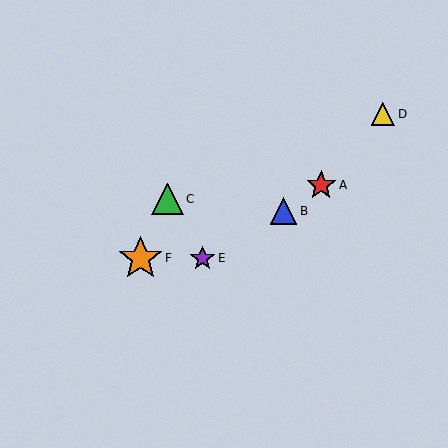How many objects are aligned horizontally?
2 objects (E, F) are aligned horizontally.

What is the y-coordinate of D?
Object D is at y≈114.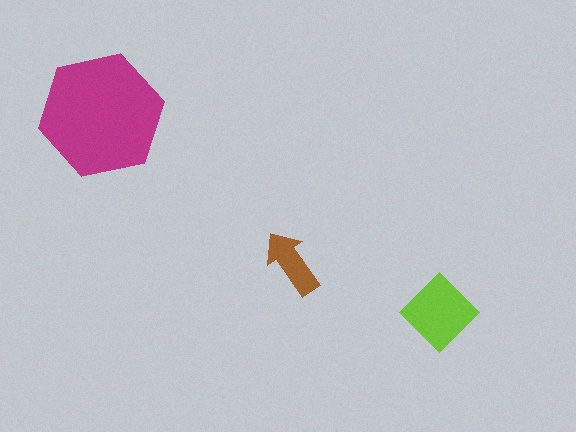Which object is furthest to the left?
The magenta hexagon is leftmost.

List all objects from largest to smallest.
The magenta hexagon, the lime diamond, the brown arrow.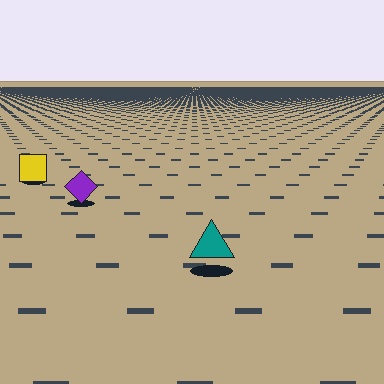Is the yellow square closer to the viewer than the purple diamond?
No. The purple diamond is closer — you can tell from the texture gradient: the ground texture is coarser near it.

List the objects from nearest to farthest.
From nearest to farthest: the teal triangle, the purple diamond, the yellow square.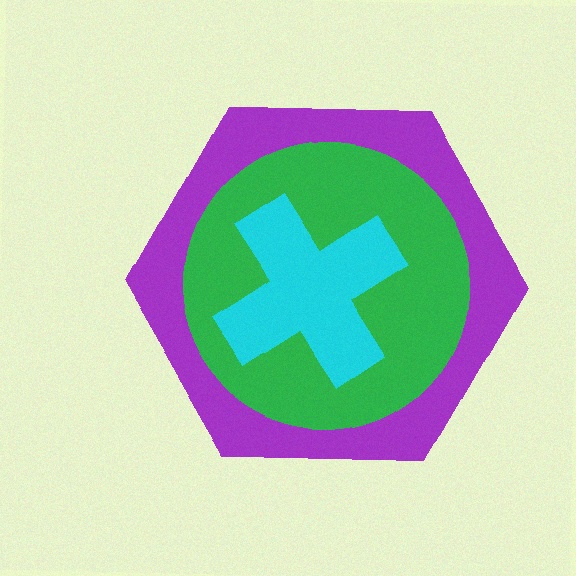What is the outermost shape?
The purple hexagon.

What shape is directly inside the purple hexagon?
The green circle.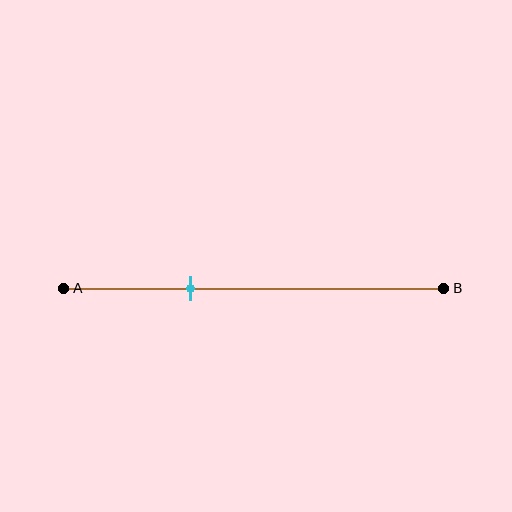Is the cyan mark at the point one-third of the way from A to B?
Yes, the mark is approximately at the one-third point.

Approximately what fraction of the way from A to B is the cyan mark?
The cyan mark is approximately 35% of the way from A to B.